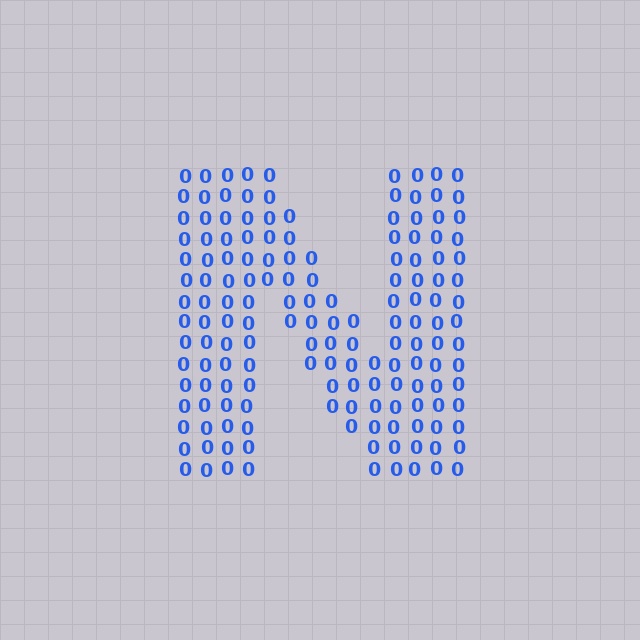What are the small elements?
The small elements are digit 0's.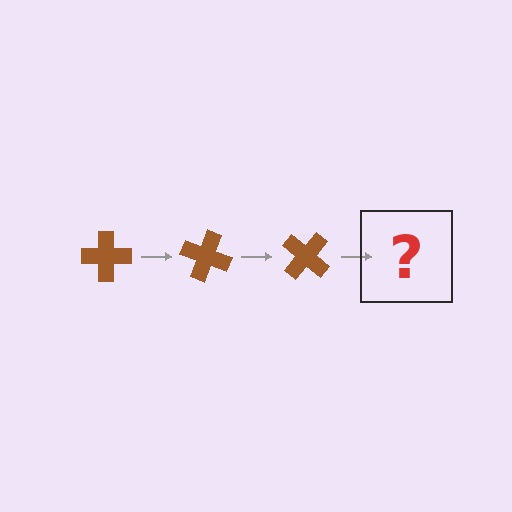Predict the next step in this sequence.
The next step is a brown cross rotated 60 degrees.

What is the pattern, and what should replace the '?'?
The pattern is that the cross rotates 20 degrees each step. The '?' should be a brown cross rotated 60 degrees.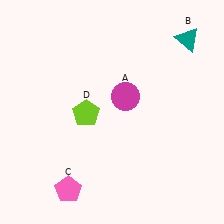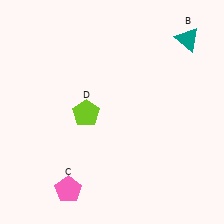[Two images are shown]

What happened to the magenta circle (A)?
The magenta circle (A) was removed in Image 2. It was in the top-right area of Image 1.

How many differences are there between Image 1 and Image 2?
There is 1 difference between the two images.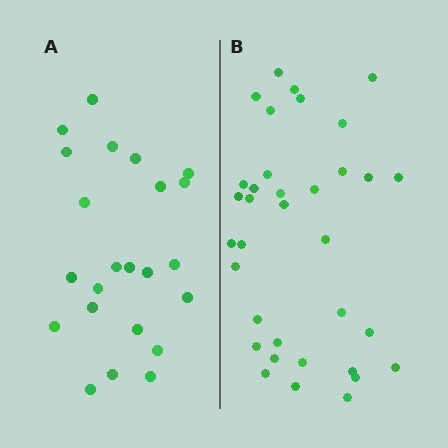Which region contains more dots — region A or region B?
Region B (the right region) has more dots.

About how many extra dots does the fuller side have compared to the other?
Region B has roughly 12 or so more dots than region A.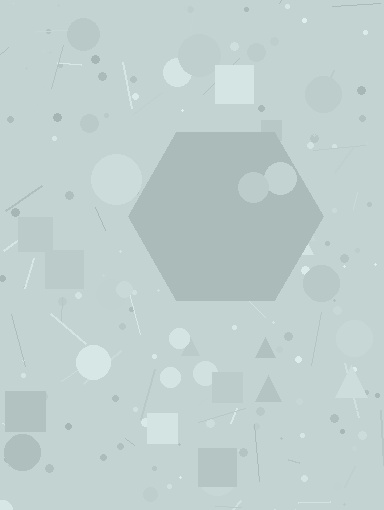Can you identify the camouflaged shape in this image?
The camouflaged shape is a hexagon.